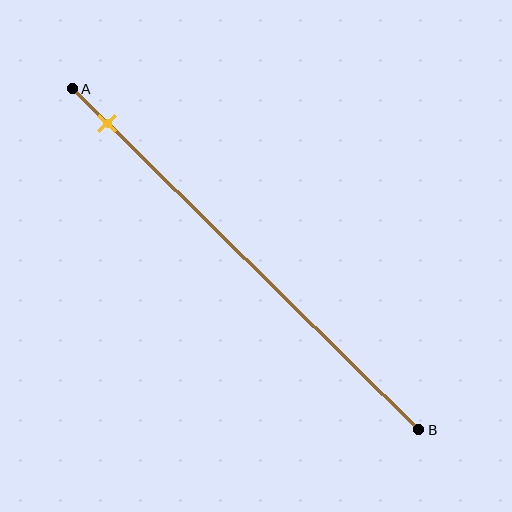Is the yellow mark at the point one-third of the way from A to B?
No, the mark is at about 10% from A, not at the 33% one-third point.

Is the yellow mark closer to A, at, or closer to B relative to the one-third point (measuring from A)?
The yellow mark is closer to point A than the one-third point of segment AB.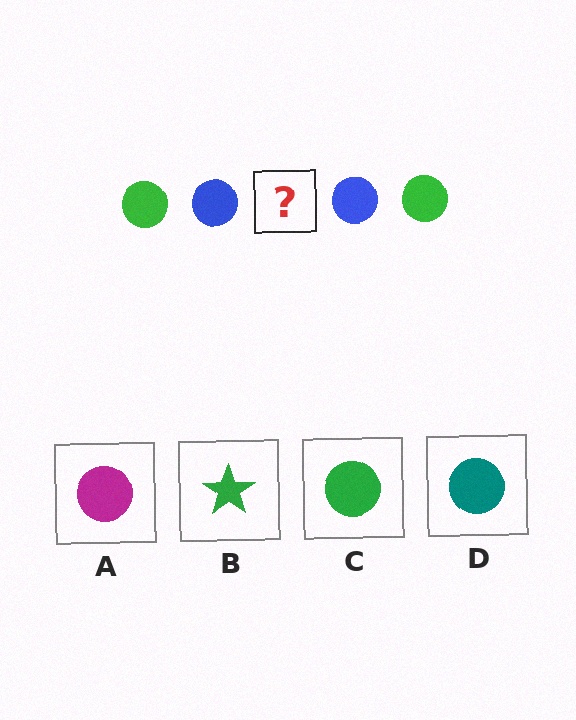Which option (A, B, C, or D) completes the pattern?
C.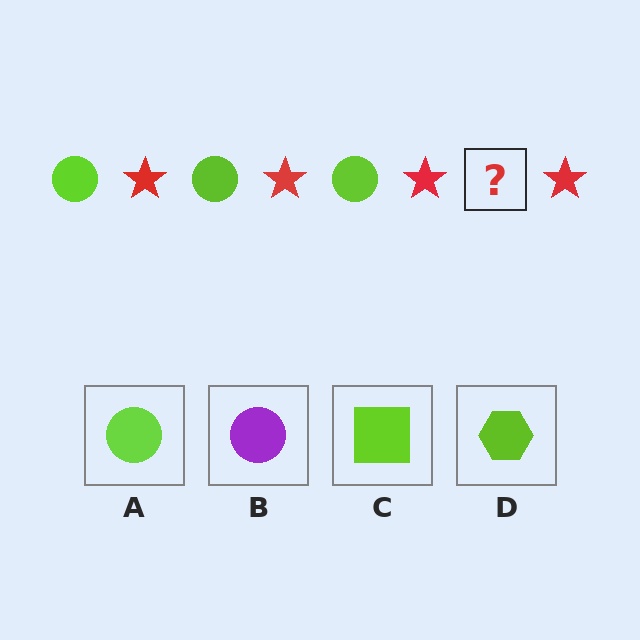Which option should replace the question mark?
Option A.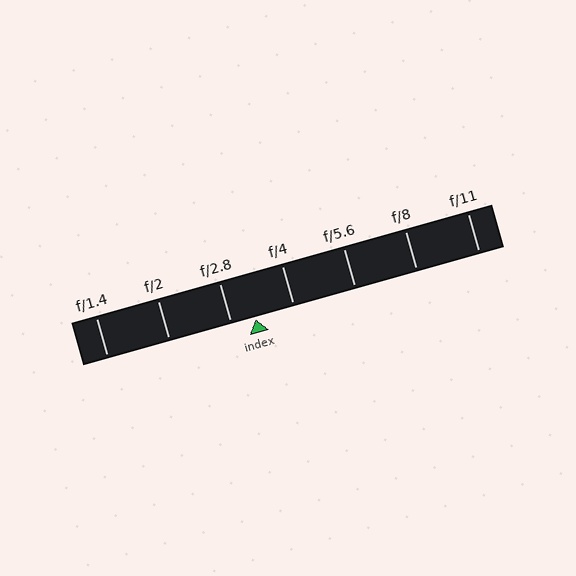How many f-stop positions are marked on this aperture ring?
There are 7 f-stop positions marked.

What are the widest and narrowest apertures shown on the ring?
The widest aperture shown is f/1.4 and the narrowest is f/11.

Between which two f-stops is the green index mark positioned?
The index mark is between f/2.8 and f/4.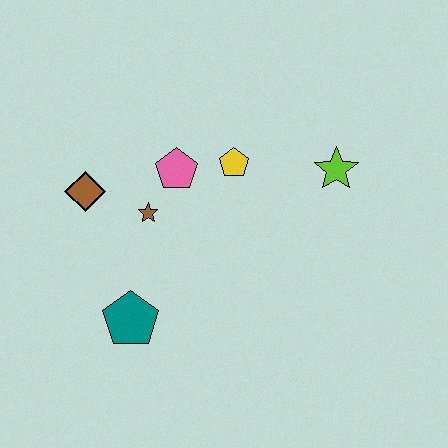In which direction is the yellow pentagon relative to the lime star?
The yellow pentagon is to the left of the lime star.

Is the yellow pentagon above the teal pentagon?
Yes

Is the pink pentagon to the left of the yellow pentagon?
Yes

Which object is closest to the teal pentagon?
The brown star is closest to the teal pentagon.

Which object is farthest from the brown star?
The lime star is farthest from the brown star.